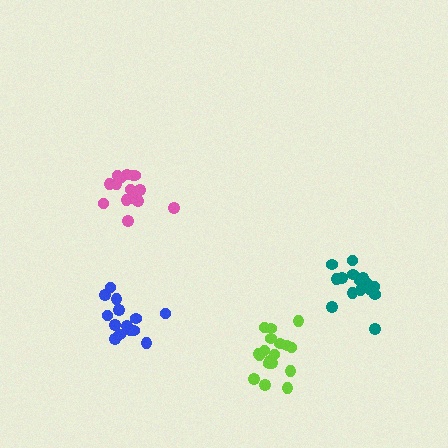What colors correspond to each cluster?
The clusters are colored: blue, teal, lime, pink.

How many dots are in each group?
Group 1: 14 dots, Group 2: 15 dots, Group 3: 18 dots, Group 4: 15 dots (62 total).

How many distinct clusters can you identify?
There are 4 distinct clusters.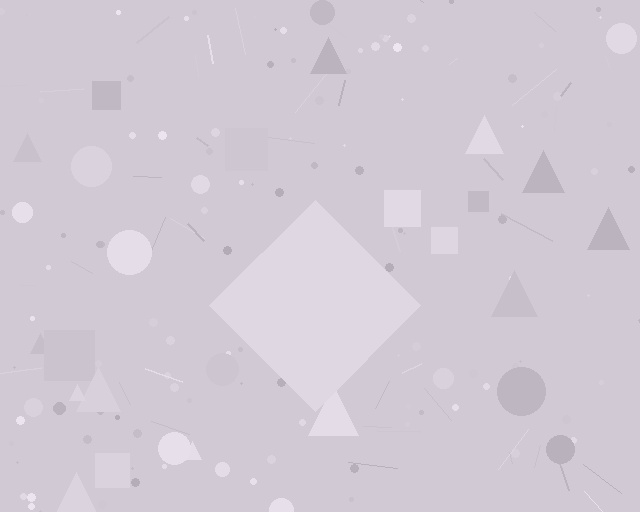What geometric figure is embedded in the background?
A diamond is embedded in the background.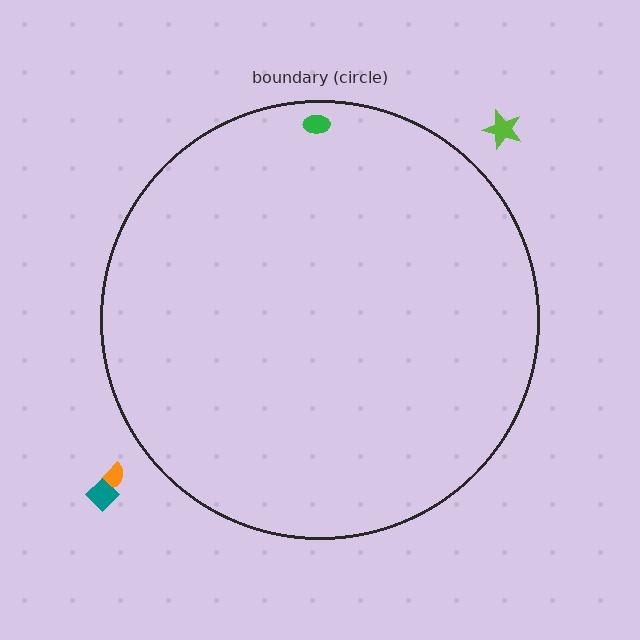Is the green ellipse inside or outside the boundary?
Inside.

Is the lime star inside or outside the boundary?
Outside.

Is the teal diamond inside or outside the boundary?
Outside.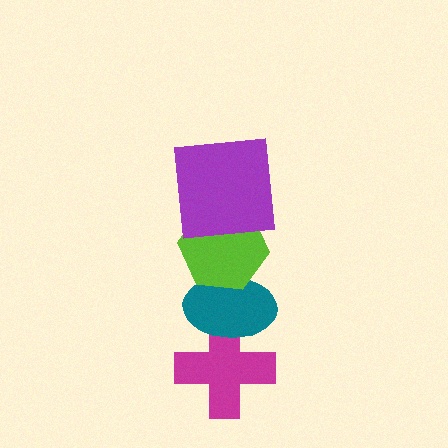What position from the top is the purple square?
The purple square is 1st from the top.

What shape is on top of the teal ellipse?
The lime hexagon is on top of the teal ellipse.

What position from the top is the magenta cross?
The magenta cross is 4th from the top.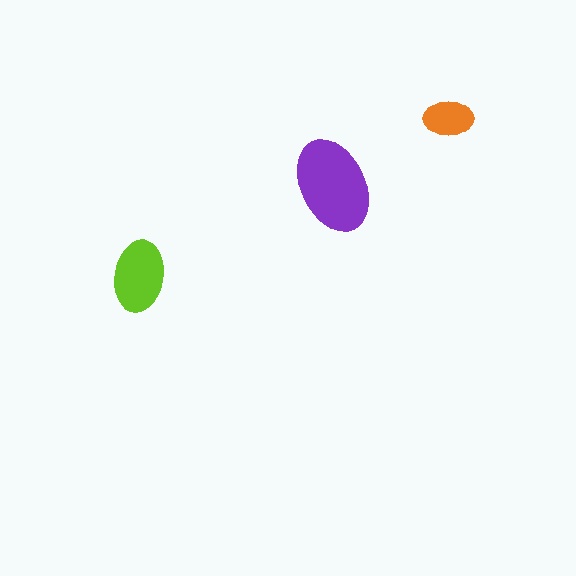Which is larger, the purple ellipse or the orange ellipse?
The purple one.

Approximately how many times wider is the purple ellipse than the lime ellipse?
About 1.5 times wider.